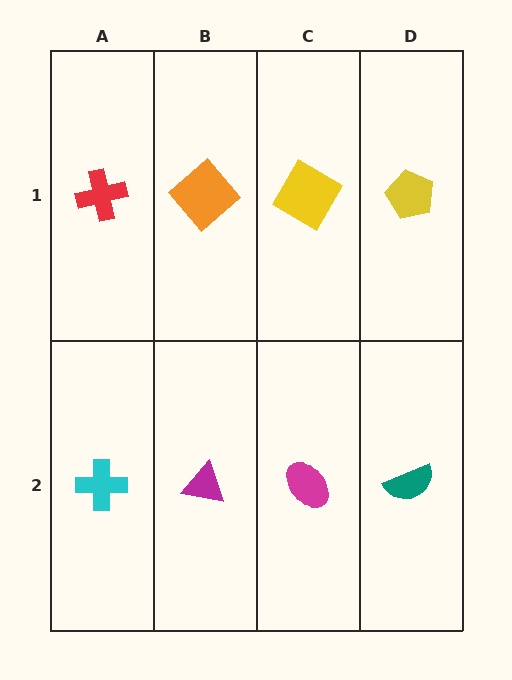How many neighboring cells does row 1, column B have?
3.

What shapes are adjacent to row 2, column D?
A yellow pentagon (row 1, column D), a magenta ellipse (row 2, column C).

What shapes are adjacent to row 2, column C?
A yellow diamond (row 1, column C), a magenta triangle (row 2, column B), a teal semicircle (row 2, column D).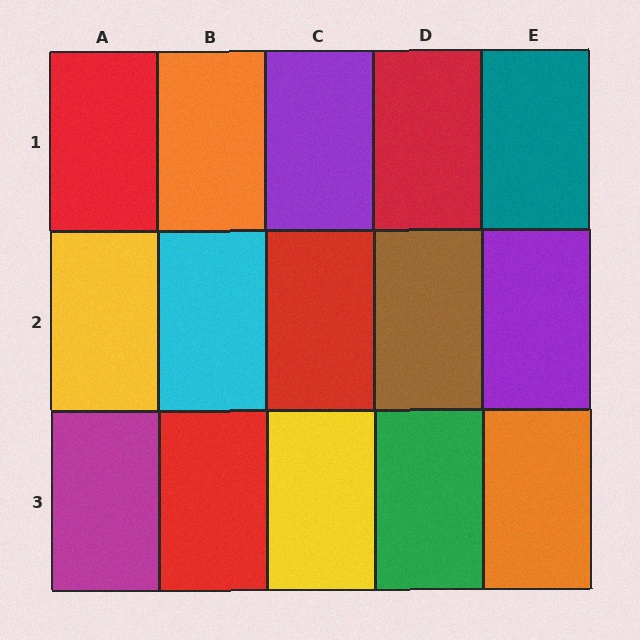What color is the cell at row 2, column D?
Brown.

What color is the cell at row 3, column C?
Yellow.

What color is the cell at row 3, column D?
Green.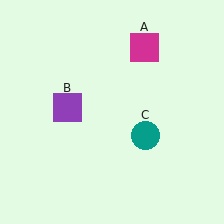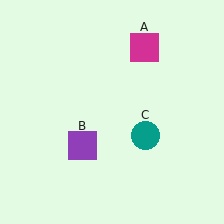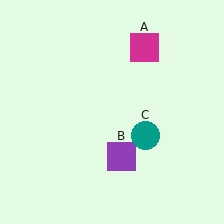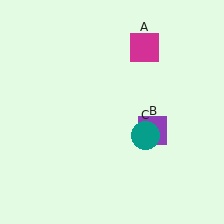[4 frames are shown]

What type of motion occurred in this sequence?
The purple square (object B) rotated counterclockwise around the center of the scene.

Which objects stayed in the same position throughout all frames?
Magenta square (object A) and teal circle (object C) remained stationary.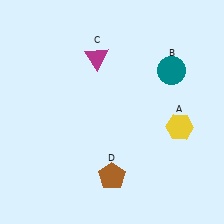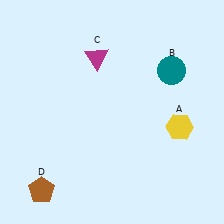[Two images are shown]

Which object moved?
The brown pentagon (D) moved left.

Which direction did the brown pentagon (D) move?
The brown pentagon (D) moved left.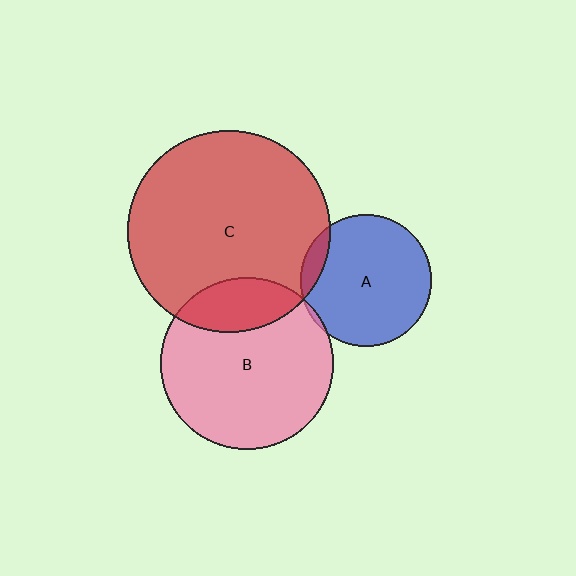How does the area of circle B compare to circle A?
Approximately 1.7 times.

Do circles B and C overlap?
Yes.